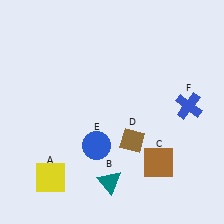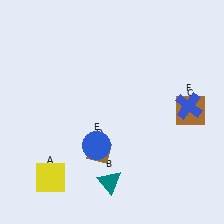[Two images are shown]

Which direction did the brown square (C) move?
The brown square (C) moved up.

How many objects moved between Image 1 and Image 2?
2 objects moved between the two images.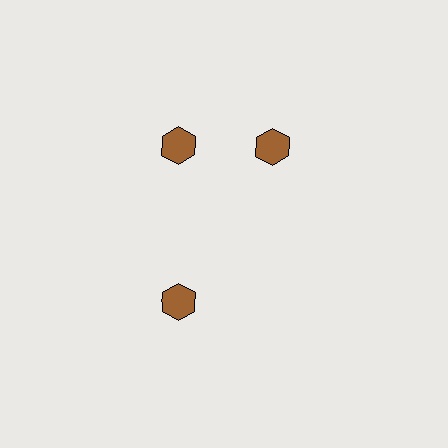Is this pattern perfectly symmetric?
No. The 3 brown hexagons are arranged in a ring, but one element near the 3 o'clock position is rotated out of alignment along the ring, breaking the 3-fold rotational symmetry.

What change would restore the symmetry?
The symmetry would be restored by rotating it back into even spacing with its neighbors so that all 3 hexagons sit at equal angles and equal distance from the center.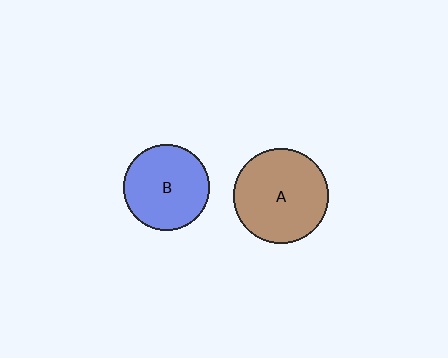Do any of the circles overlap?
No, none of the circles overlap.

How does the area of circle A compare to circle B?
Approximately 1.2 times.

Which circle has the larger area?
Circle A (brown).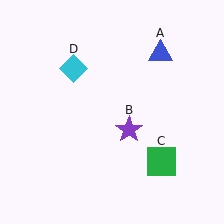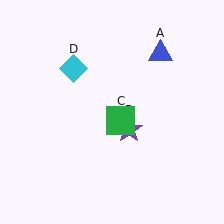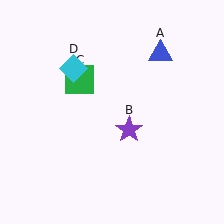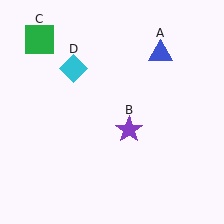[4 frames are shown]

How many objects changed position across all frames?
1 object changed position: green square (object C).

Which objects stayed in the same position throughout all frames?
Blue triangle (object A) and purple star (object B) and cyan diamond (object D) remained stationary.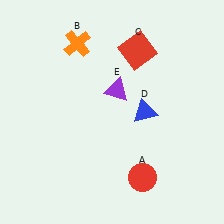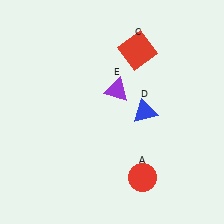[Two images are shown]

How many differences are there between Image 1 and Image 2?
There is 1 difference between the two images.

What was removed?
The orange cross (B) was removed in Image 2.